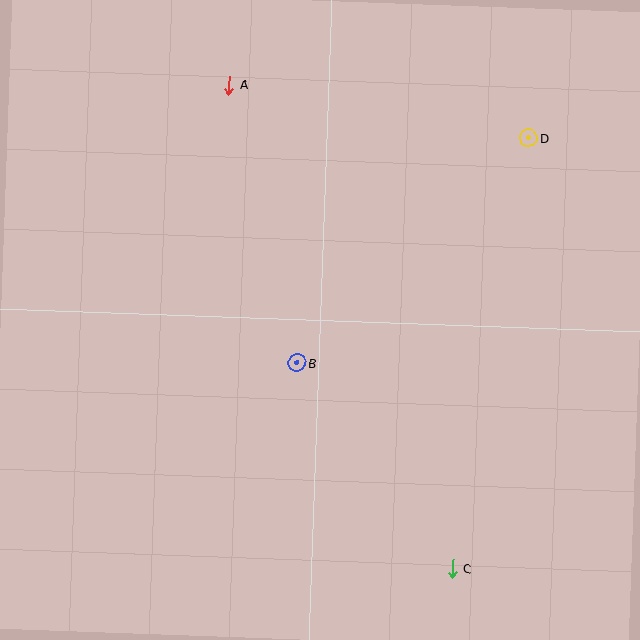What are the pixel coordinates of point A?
Point A is at (229, 85).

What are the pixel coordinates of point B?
Point B is at (297, 363).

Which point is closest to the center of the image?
Point B at (297, 363) is closest to the center.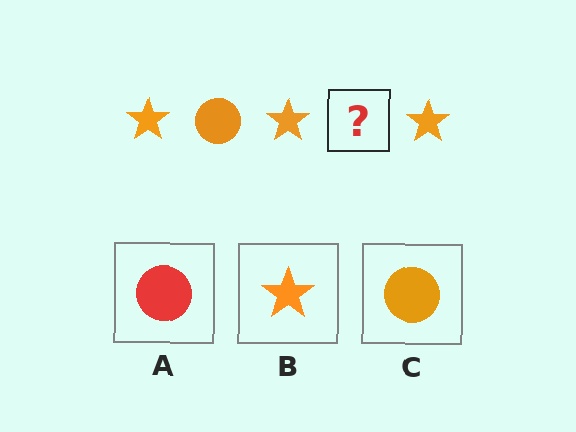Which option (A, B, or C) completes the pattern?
C.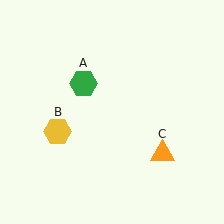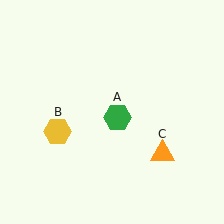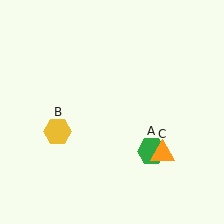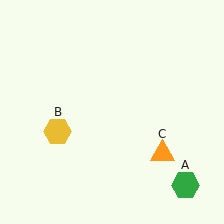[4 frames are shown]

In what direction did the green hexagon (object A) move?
The green hexagon (object A) moved down and to the right.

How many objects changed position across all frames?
1 object changed position: green hexagon (object A).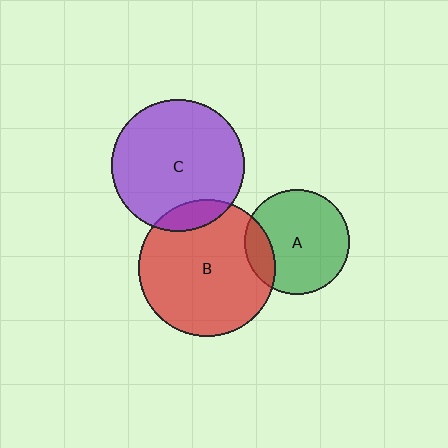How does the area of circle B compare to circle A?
Approximately 1.7 times.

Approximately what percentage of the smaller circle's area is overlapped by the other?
Approximately 10%.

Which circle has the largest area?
Circle B (red).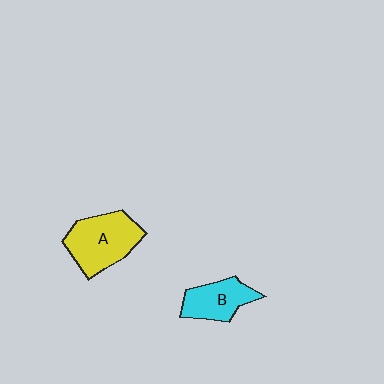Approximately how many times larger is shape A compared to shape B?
Approximately 1.5 times.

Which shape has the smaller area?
Shape B (cyan).